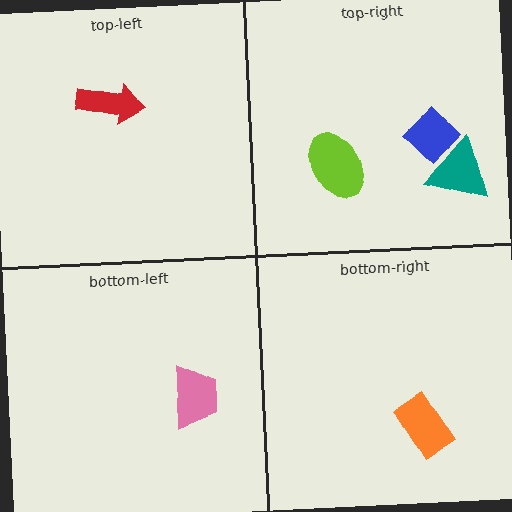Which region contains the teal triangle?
The top-right region.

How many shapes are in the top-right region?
3.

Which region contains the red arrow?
The top-left region.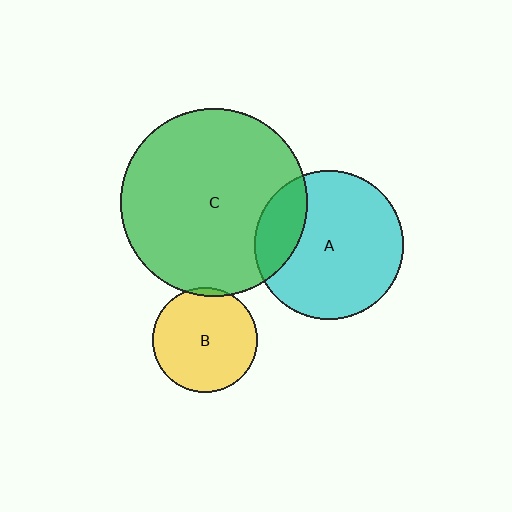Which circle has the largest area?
Circle C (green).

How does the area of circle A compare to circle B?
Approximately 2.0 times.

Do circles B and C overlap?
Yes.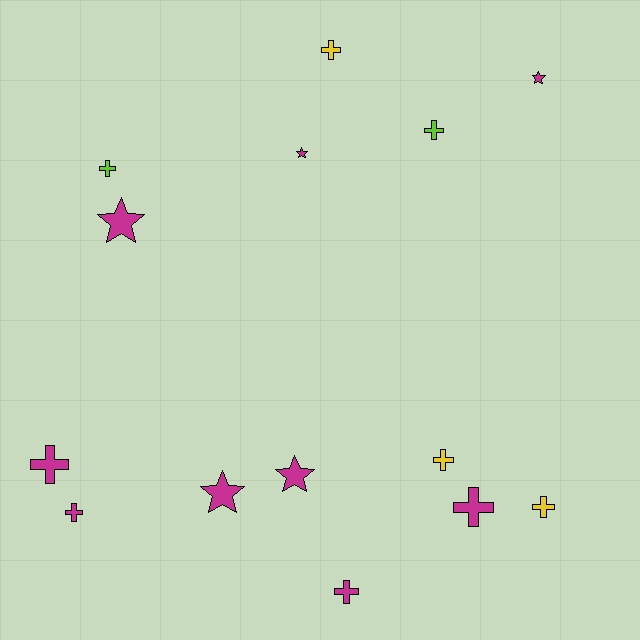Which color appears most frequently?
Magenta, with 9 objects.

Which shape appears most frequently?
Cross, with 9 objects.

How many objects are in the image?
There are 14 objects.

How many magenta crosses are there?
There are 4 magenta crosses.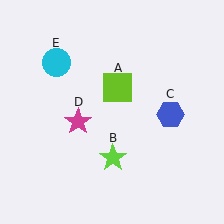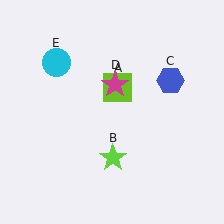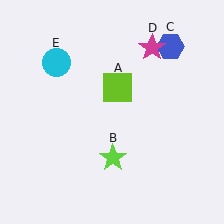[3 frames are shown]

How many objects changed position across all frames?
2 objects changed position: blue hexagon (object C), magenta star (object D).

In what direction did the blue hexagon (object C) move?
The blue hexagon (object C) moved up.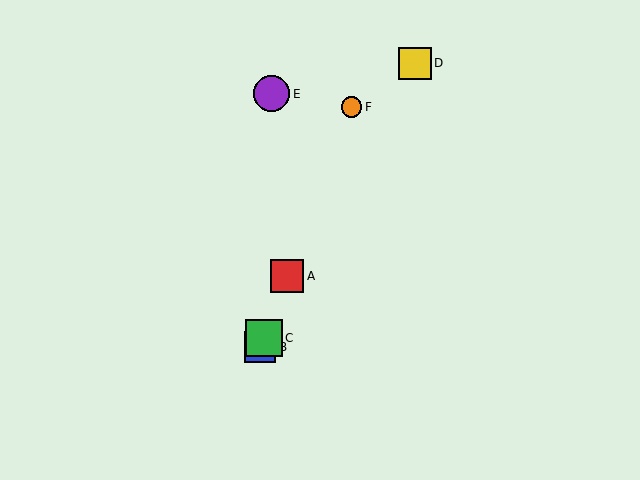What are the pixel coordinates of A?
Object A is at (287, 276).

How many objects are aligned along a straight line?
4 objects (A, B, C, F) are aligned along a straight line.